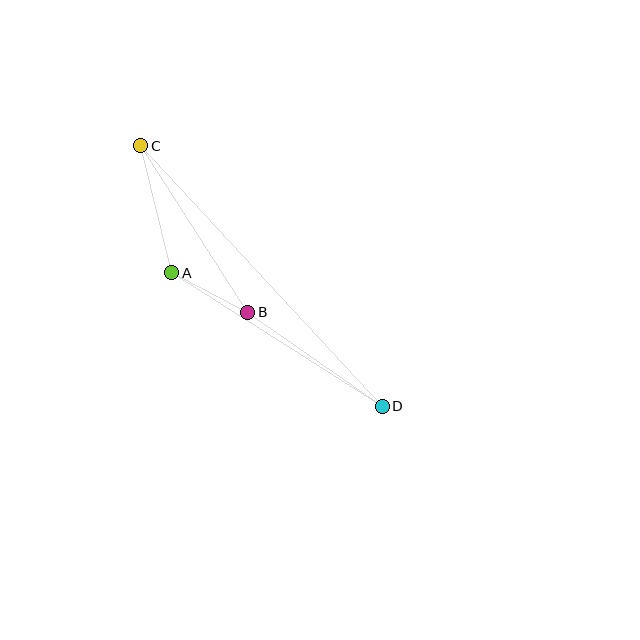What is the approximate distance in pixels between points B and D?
The distance between B and D is approximately 164 pixels.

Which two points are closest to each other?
Points A and B are closest to each other.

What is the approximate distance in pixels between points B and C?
The distance between B and C is approximately 198 pixels.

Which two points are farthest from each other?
Points C and D are farthest from each other.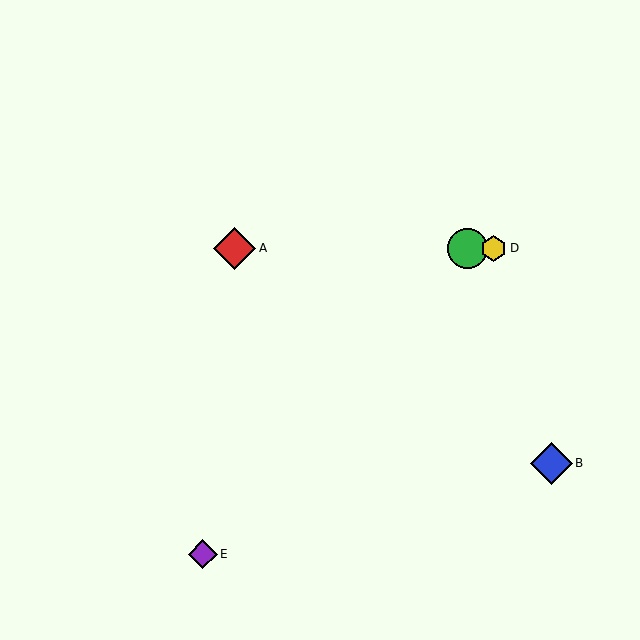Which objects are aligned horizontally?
Objects A, C, D are aligned horizontally.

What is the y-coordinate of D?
Object D is at y≈248.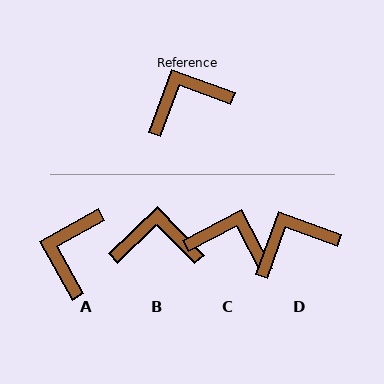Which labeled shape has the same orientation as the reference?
D.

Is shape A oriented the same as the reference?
No, it is off by about 49 degrees.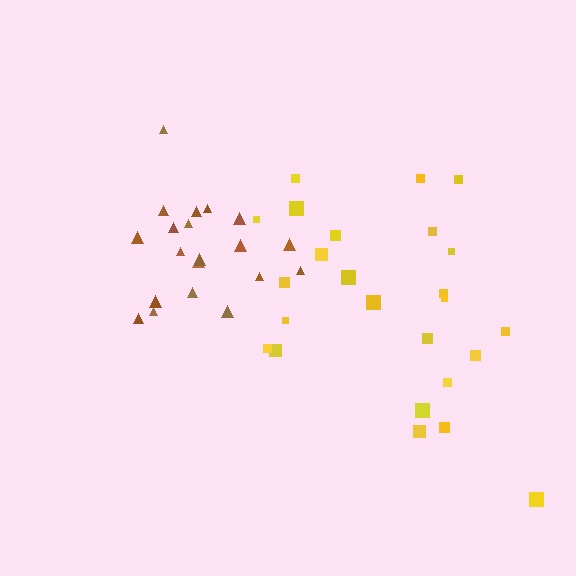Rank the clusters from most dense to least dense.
brown, yellow.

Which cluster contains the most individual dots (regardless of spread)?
Yellow (25).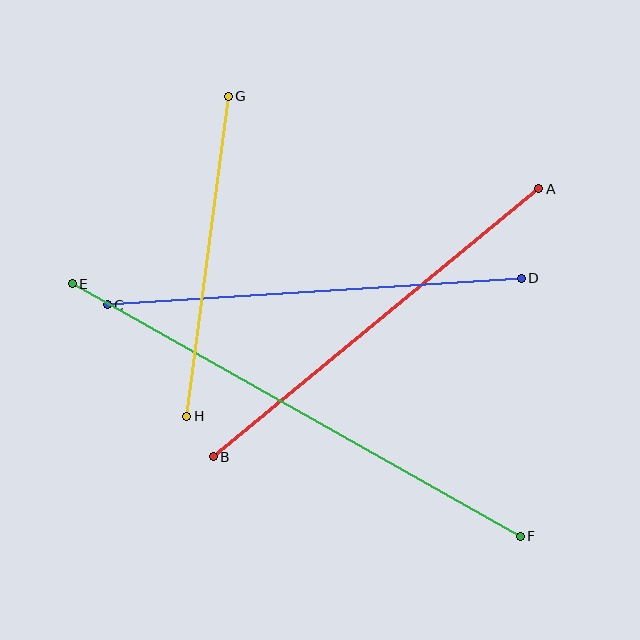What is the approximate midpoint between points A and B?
The midpoint is at approximately (376, 323) pixels.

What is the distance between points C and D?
The distance is approximately 415 pixels.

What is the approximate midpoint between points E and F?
The midpoint is at approximately (296, 410) pixels.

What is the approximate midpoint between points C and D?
The midpoint is at approximately (314, 291) pixels.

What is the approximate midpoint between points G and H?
The midpoint is at approximately (208, 256) pixels.